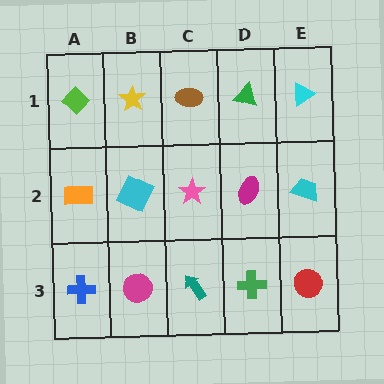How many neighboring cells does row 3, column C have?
3.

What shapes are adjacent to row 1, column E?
A cyan trapezoid (row 2, column E), a green triangle (row 1, column D).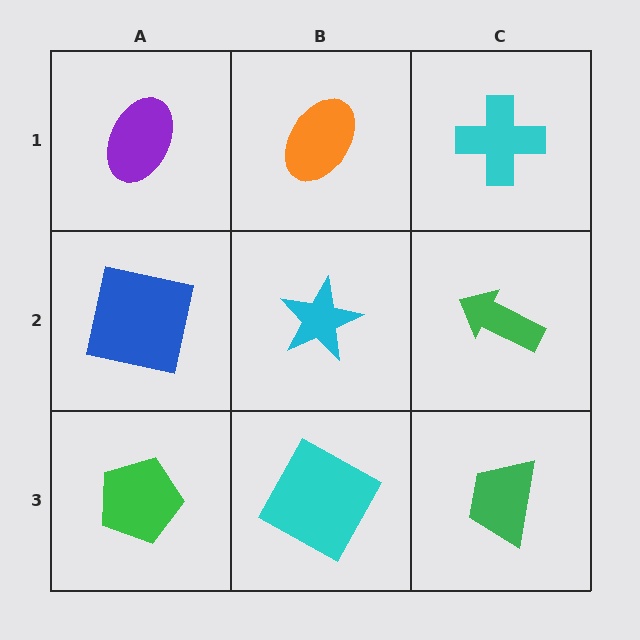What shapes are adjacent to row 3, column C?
A green arrow (row 2, column C), a cyan square (row 3, column B).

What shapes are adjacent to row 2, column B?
An orange ellipse (row 1, column B), a cyan square (row 3, column B), a blue square (row 2, column A), a green arrow (row 2, column C).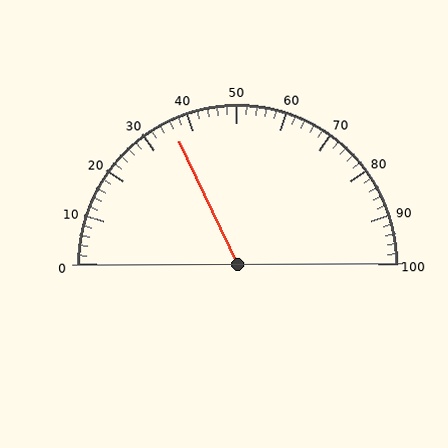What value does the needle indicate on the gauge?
The needle indicates approximately 36.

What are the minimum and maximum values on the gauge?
The gauge ranges from 0 to 100.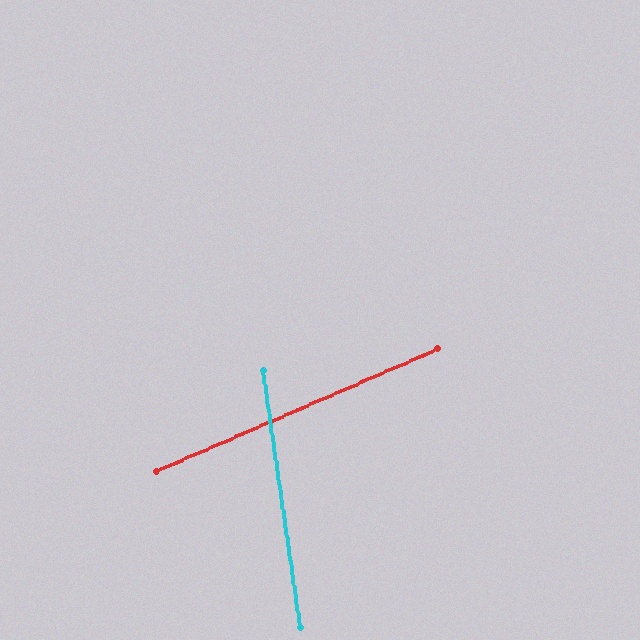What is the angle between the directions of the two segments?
Approximately 75 degrees.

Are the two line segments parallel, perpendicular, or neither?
Neither parallel nor perpendicular — they differ by about 75°.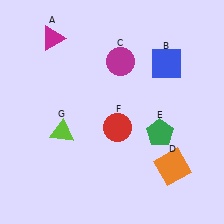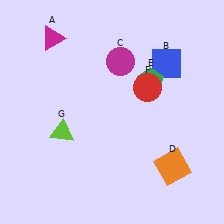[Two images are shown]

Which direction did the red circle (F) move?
The red circle (F) moved up.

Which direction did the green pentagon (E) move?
The green pentagon (E) moved up.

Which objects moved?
The objects that moved are: the green pentagon (E), the red circle (F).